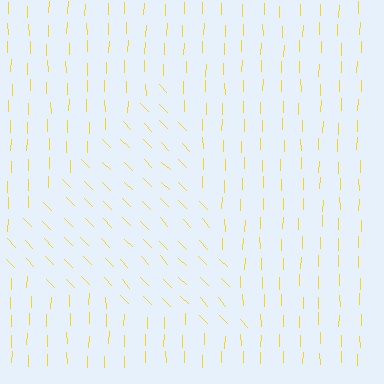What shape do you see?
I see a triangle.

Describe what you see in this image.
The image is filled with small yellow line segments. A triangle region in the image has lines oriented differently from the surrounding lines, creating a visible texture boundary.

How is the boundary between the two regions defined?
The boundary is defined purely by a change in line orientation (approximately 45 degrees difference). All lines are the same color and thickness.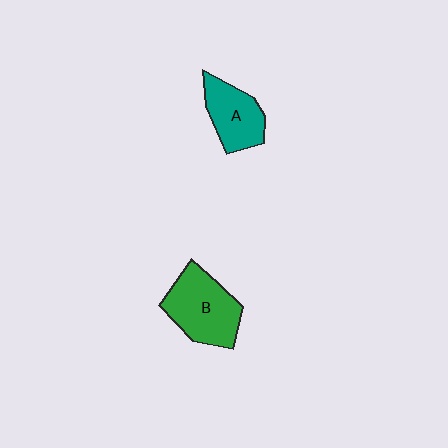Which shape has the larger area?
Shape B (green).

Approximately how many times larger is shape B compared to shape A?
Approximately 1.4 times.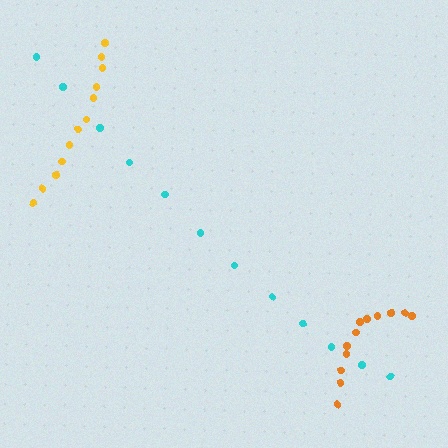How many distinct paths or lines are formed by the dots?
There are 3 distinct paths.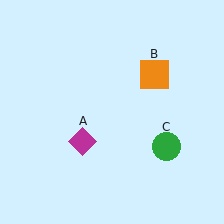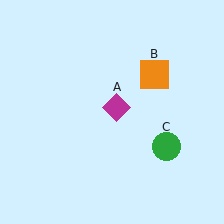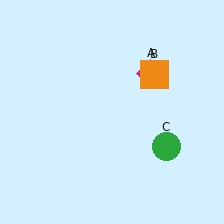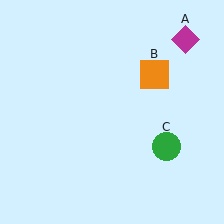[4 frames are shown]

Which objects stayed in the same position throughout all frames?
Orange square (object B) and green circle (object C) remained stationary.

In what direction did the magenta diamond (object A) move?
The magenta diamond (object A) moved up and to the right.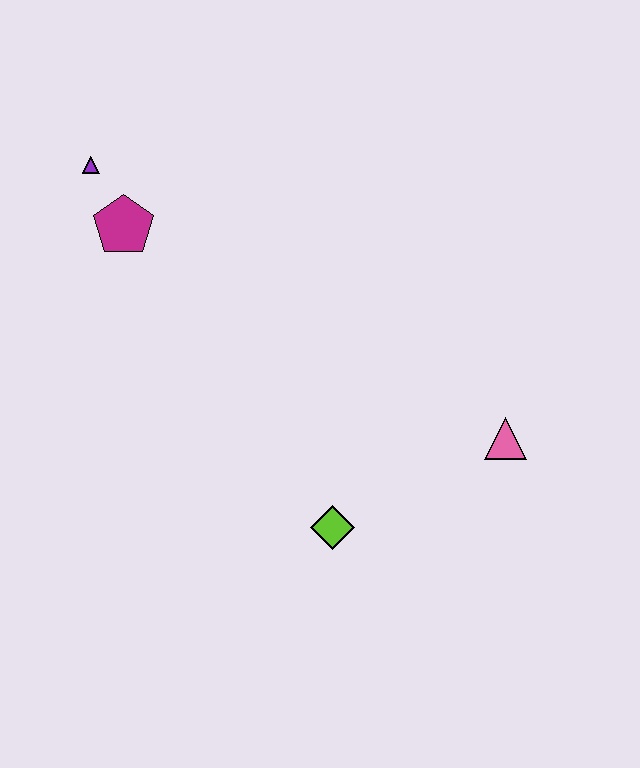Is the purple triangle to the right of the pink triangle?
No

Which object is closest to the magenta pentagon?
The purple triangle is closest to the magenta pentagon.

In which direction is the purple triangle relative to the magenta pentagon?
The purple triangle is above the magenta pentagon.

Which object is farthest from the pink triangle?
The purple triangle is farthest from the pink triangle.